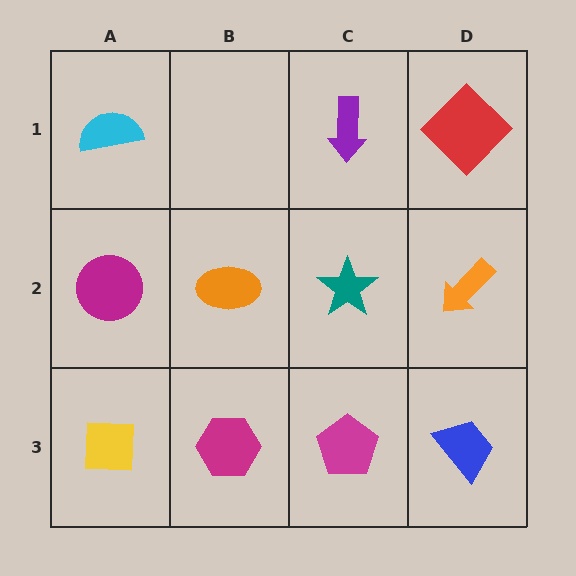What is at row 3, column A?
A yellow square.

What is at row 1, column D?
A red diamond.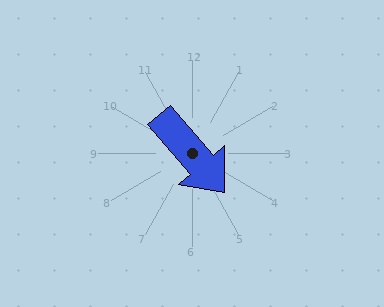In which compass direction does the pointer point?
Southeast.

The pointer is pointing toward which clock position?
Roughly 5 o'clock.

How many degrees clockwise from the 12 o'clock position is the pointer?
Approximately 140 degrees.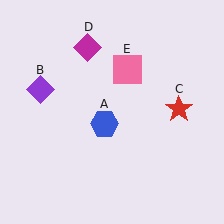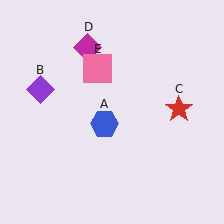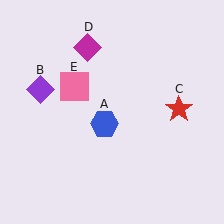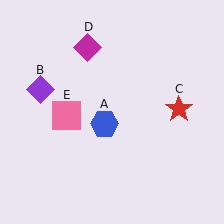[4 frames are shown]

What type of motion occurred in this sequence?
The pink square (object E) rotated counterclockwise around the center of the scene.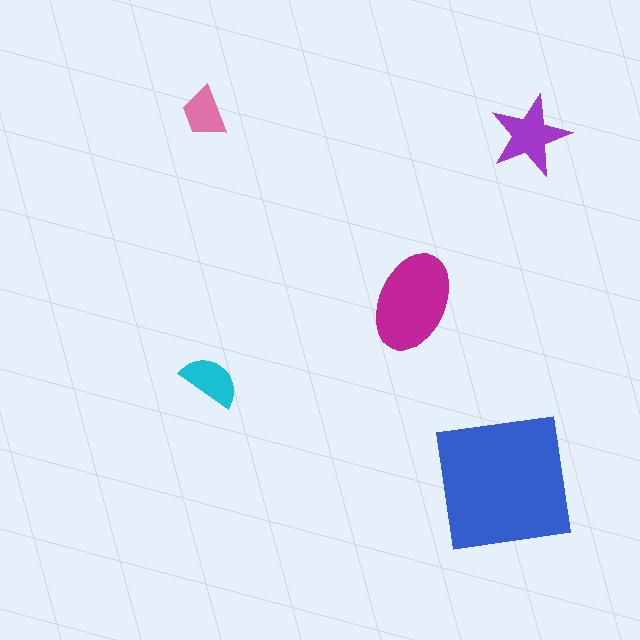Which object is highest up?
The pink trapezoid is topmost.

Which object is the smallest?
The pink trapezoid.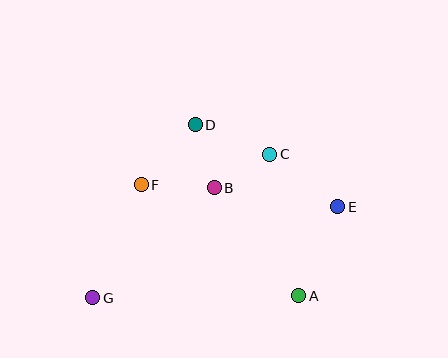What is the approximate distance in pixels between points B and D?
The distance between B and D is approximately 66 pixels.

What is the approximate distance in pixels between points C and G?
The distance between C and G is approximately 227 pixels.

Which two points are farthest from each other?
Points E and G are farthest from each other.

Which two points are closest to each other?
Points B and C are closest to each other.